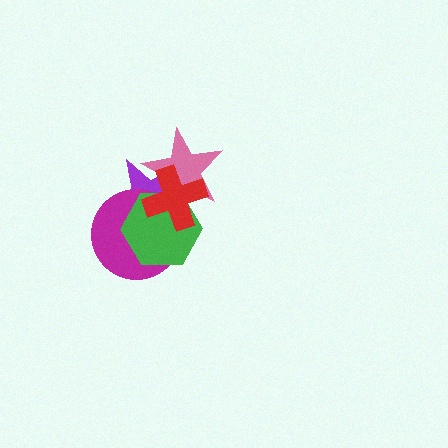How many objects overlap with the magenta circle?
4 objects overlap with the magenta circle.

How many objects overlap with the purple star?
4 objects overlap with the purple star.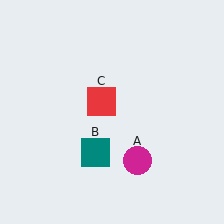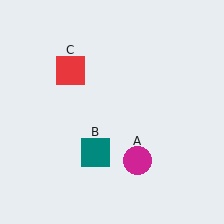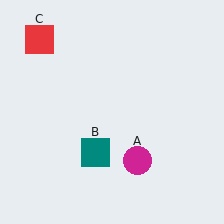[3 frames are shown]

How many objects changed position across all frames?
1 object changed position: red square (object C).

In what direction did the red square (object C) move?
The red square (object C) moved up and to the left.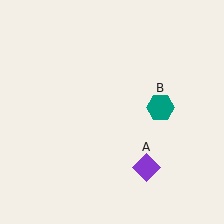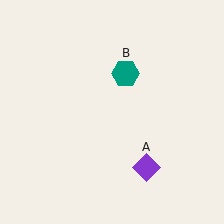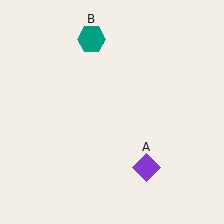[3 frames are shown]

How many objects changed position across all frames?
1 object changed position: teal hexagon (object B).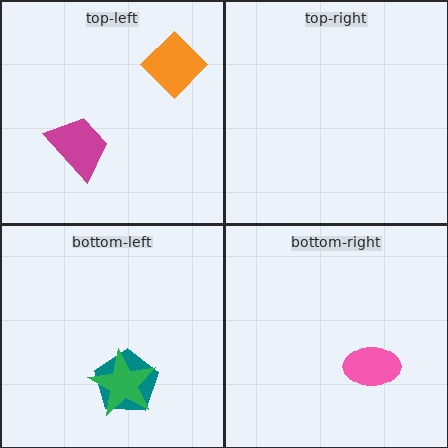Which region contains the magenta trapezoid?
The top-left region.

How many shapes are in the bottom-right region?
1.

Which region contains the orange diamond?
The top-left region.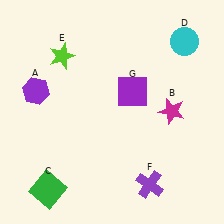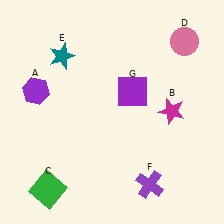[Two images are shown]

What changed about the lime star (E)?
In Image 1, E is lime. In Image 2, it changed to teal.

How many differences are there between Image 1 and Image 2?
There are 2 differences between the two images.